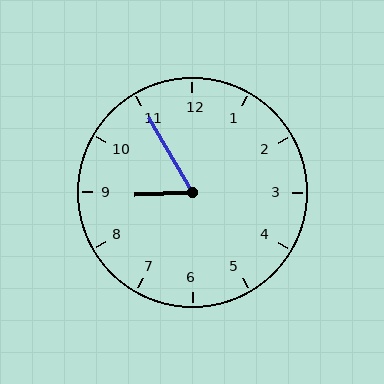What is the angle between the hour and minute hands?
Approximately 62 degrees.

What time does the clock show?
8:55.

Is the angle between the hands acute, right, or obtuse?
It is acute.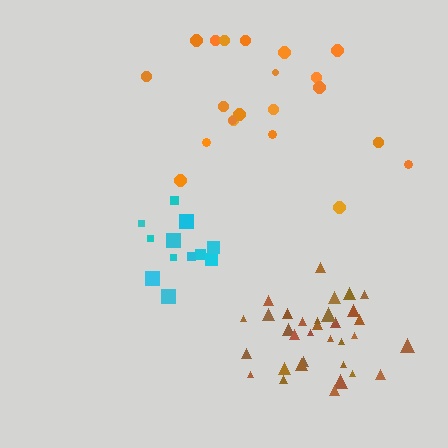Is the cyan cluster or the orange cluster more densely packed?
Cyan.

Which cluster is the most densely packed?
Brown.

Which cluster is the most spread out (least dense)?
Orange.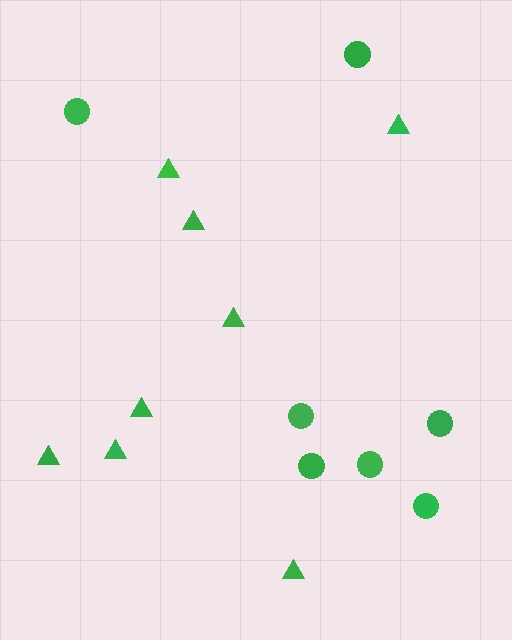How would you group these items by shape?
There are 2 groups: one group of circles (7) and one group of triangles (8).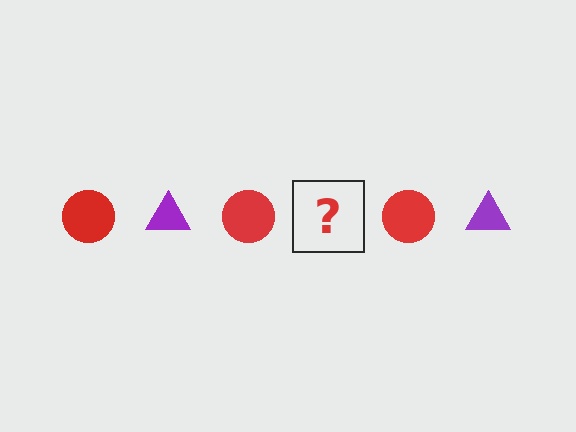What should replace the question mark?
The question mark should be replaced with a purple triangle.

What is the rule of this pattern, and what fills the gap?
The rule is that the pattern alternates between red circle and purple triangle. The gap should be filled with a purple triangle.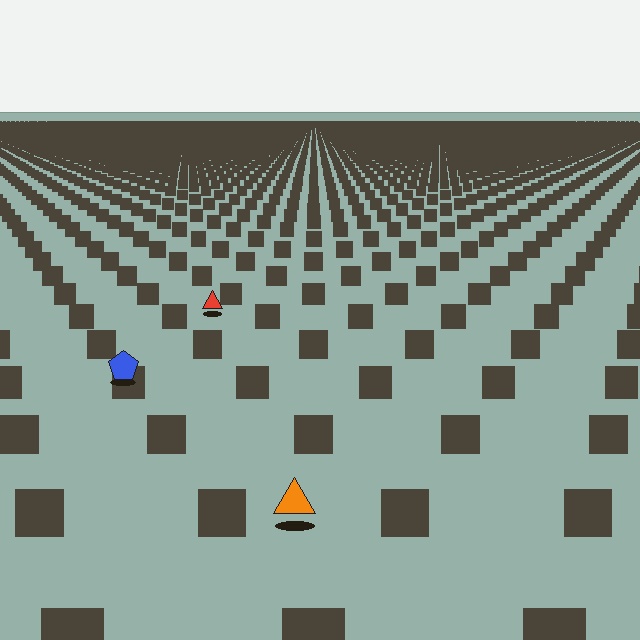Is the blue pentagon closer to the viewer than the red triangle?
Yes. The blue pentagon is closer — you can tell from the texture gradient: the ground texture is coarser near it.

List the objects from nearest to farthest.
From nearest to farthest: the orange triangle, the blue pentagon, the red triangle.